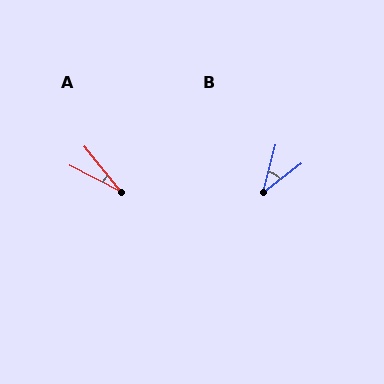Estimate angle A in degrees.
Approximately 24 degrees.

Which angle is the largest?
B, at approximately 38 degrees.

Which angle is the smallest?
A, at approximately 24 degrees.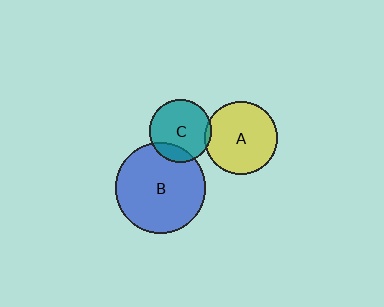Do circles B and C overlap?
Yes.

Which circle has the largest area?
Circle B (blue).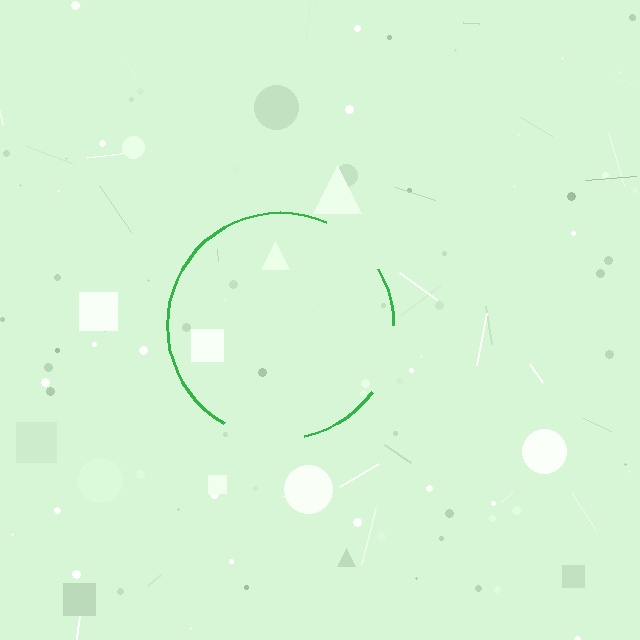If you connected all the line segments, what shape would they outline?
They would outline a circle.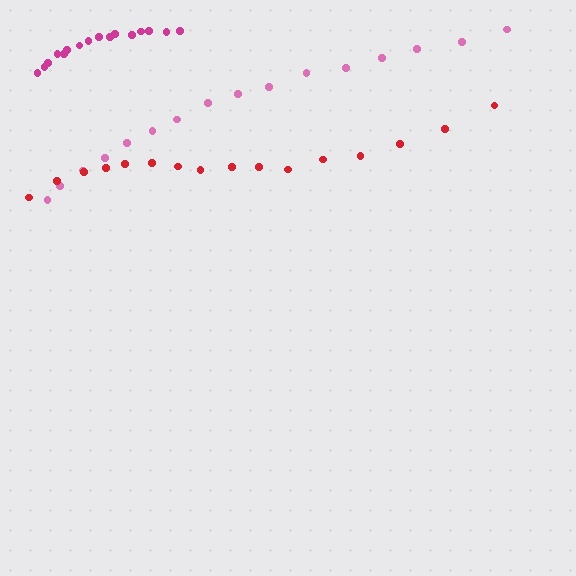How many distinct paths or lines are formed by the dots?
There are 3 distinct paths.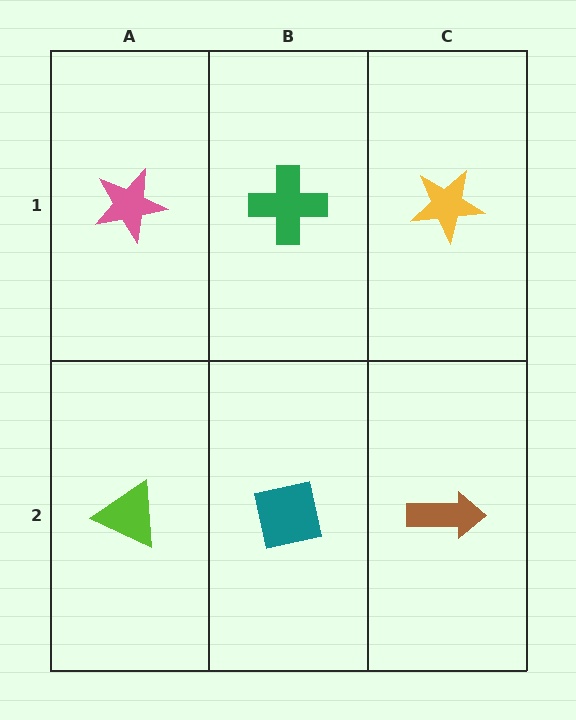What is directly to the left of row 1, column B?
A pink star.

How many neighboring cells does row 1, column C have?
2.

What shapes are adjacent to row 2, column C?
A yellow star (row 1, column C), a teal square (row 2, column B).